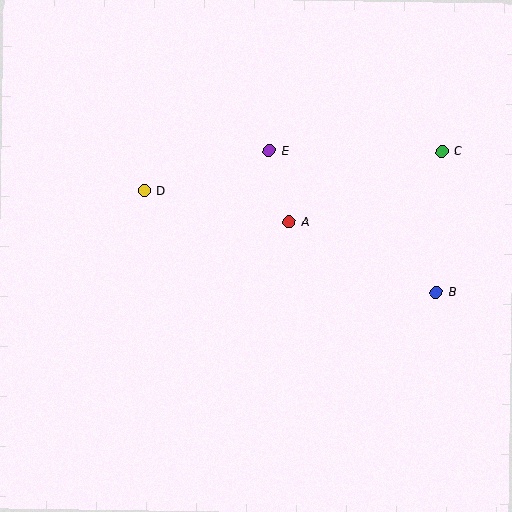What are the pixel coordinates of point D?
Point D is at (144, 191).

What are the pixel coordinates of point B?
Point B is at (436, 292).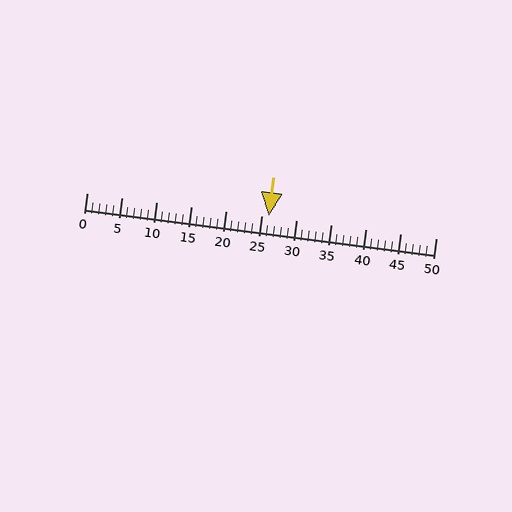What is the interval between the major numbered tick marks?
The major tick marks are spaced 5 units apart.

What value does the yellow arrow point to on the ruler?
The yellow arrow points to approximately 26.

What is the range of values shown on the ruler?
The ruler shows values from 0 to 50.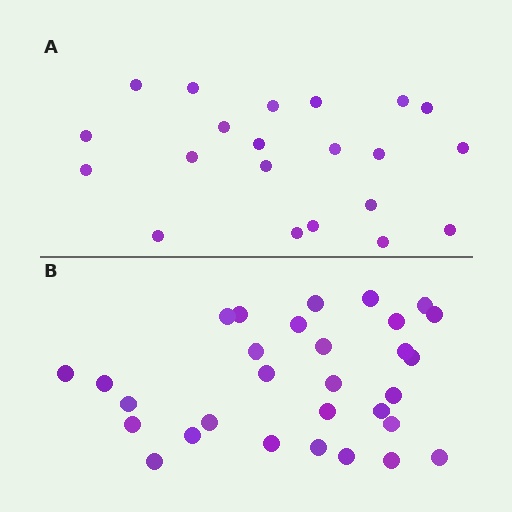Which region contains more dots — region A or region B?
Region B (the bottom region) has more dots.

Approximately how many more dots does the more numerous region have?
Region B has roughly 8 or so more dots than region A.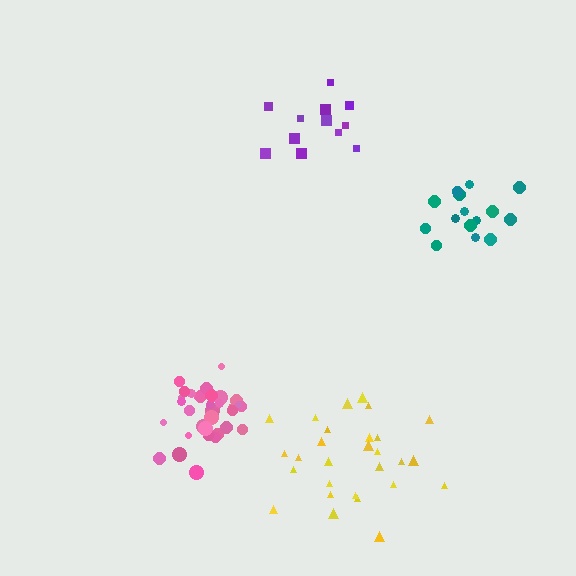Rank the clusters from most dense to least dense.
pink, teal, purple, yellow.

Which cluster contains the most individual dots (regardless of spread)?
Pink (32).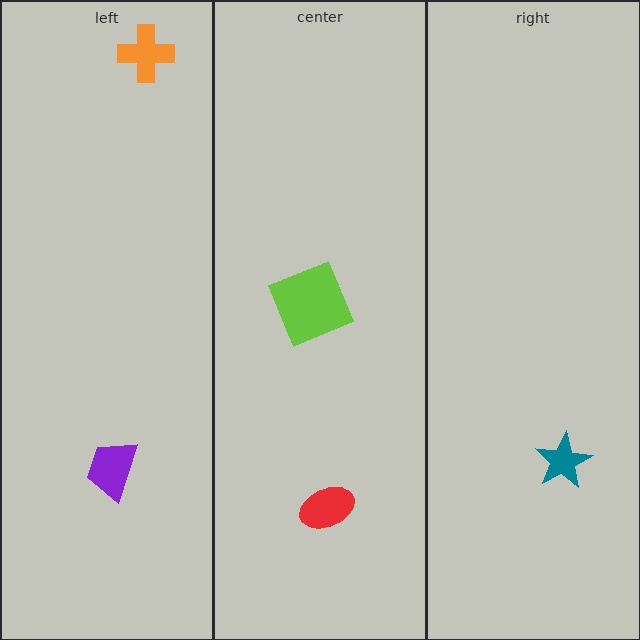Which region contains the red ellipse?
The center region.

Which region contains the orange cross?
The left region.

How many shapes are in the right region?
1.